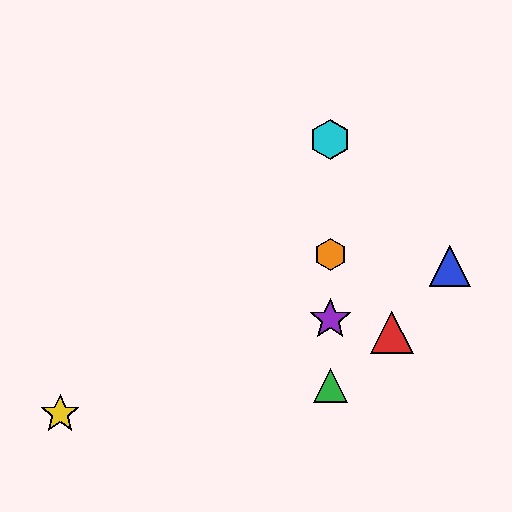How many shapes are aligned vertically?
4 shapes (the green triangle, the purple star, the orange hexagon, the cyan hexagon) are aligned vertically.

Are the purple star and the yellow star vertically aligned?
No, the purple star is at x≈330 and the yellow star is at x≈60.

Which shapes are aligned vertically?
The green triangle, the purple star, the orange hexagon, the cyan hexagon are aligned vertically.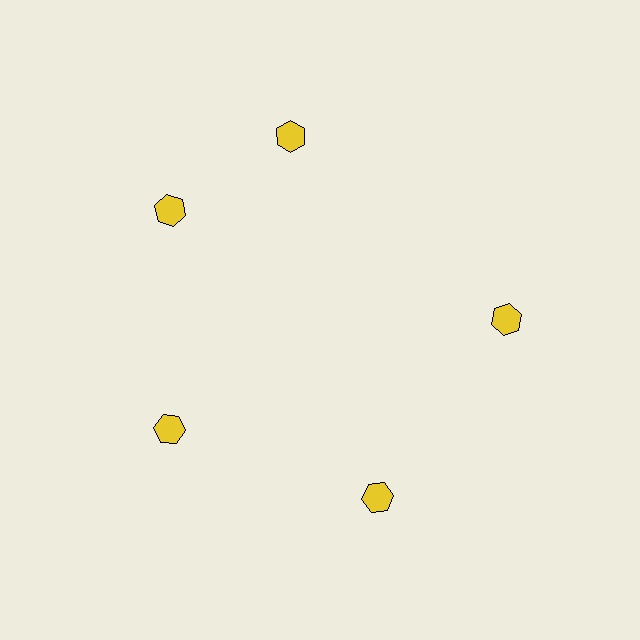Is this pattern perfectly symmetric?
No. The 5 yellow hexagons are arranged in a ring, but one element near the 1 o'clock position is rotated out of alignment along the ring, breaking the 5-fold rotational symmetry.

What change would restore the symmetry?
The symmetry would be restored by rotating it back into even spacing with its neighbors so that all 5 hexagons sit at equal angles and equal distance from the center.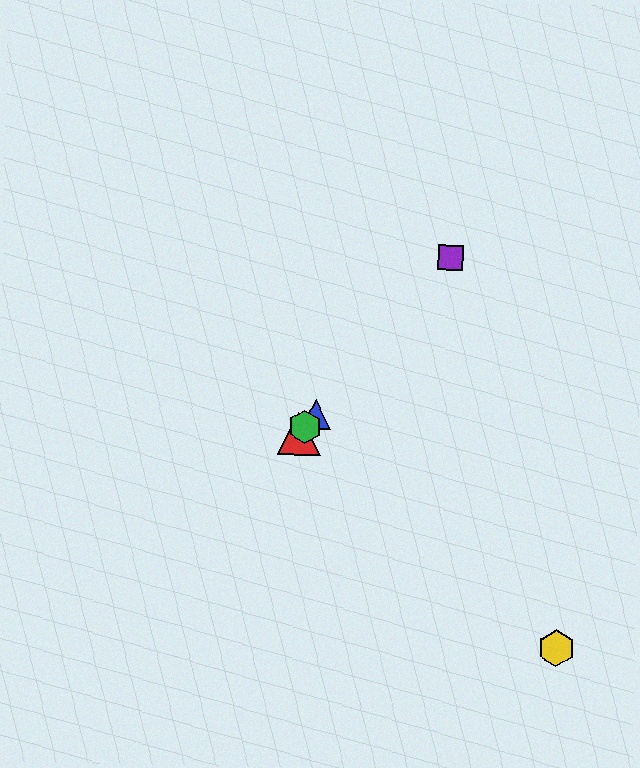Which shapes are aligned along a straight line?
The red triangle, the blue triangle, the green hexagon, the purple square are aligned along a straight line.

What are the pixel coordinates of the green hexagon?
The green hexagon is at (305, 427).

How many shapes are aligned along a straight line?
4 shapes (the red triangle, the blue triangle, the green hexagon, the purple square) are aligned along a straight line.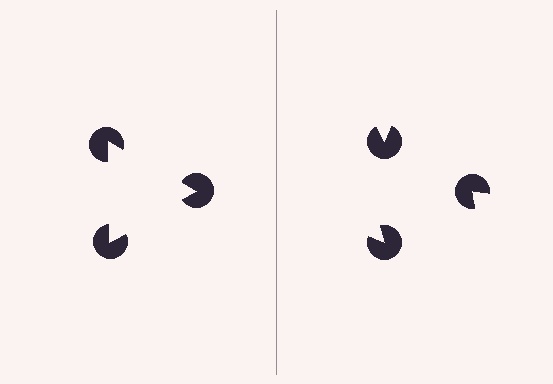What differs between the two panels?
The pac-man discs are positioned identically on both sides; only the wedge orientations differ. On the left they align to a triangle; on the right they are misaligned.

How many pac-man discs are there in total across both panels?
6 — 3 on each side.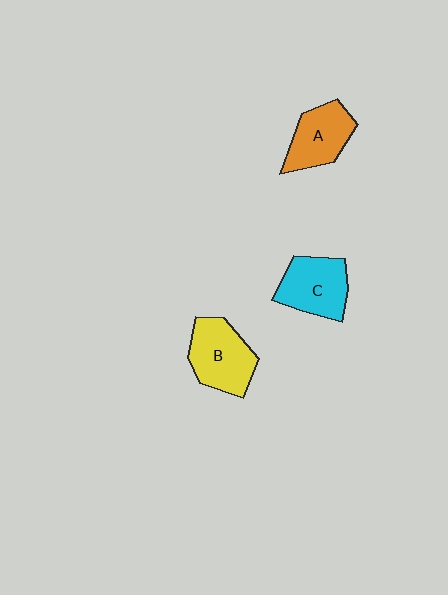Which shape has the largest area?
Shape B (yellow).